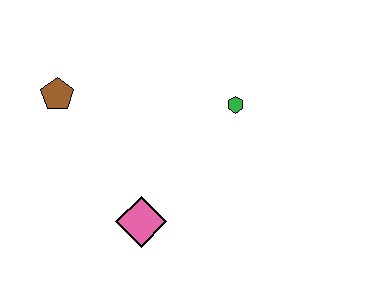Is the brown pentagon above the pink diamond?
Yes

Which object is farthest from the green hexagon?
The brown pentagon is farthest from the green hexagon.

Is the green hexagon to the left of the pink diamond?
No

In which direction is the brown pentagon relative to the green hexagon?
The brown pentagon is to the left of the green hexagon.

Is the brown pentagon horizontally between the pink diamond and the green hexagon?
No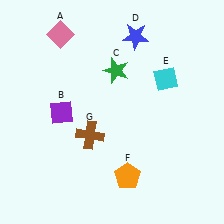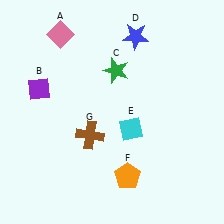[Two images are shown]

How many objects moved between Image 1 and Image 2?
2 objects moved between the two images.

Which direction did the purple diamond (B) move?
The purple diamond (B) moved up.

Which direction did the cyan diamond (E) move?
The cyan diamond (E) moved down.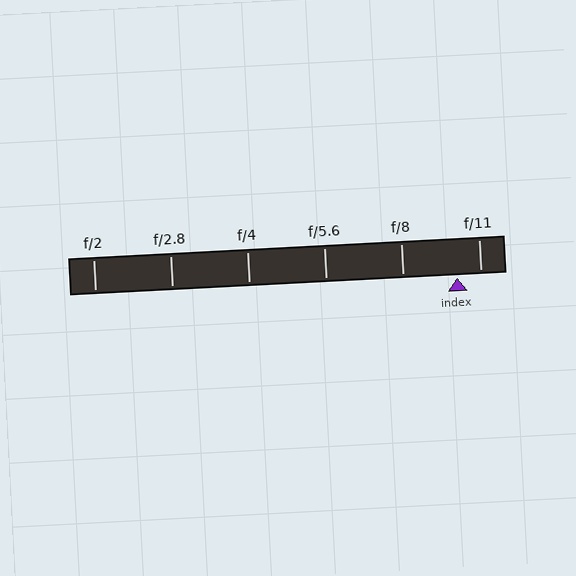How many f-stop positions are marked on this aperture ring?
There are 6 f-stop positions marked.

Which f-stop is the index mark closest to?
The index mark is closest to f/11.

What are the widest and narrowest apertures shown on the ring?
The widest aperture shown is f/2 and the narrowest is f/11.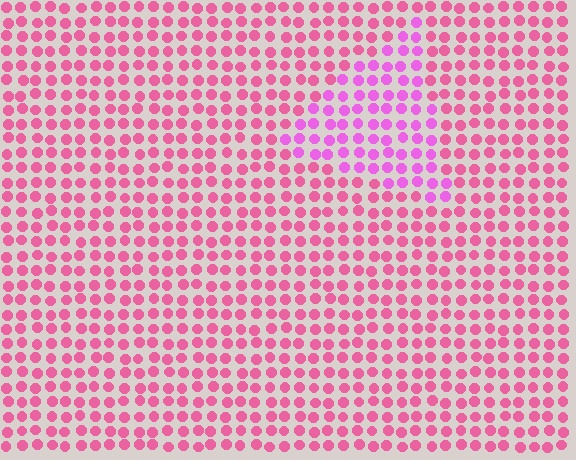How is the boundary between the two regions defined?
The boundary is defined purely by a slight shift in hue (about 30 degrees). Spacing, size, and orientation are identical on both sides.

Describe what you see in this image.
The image is filled with small pink elements in a uniform arrangement. A triangle-shaped region is visible where the elements are tinted to a slightly different hue, forming a subtle color boundary.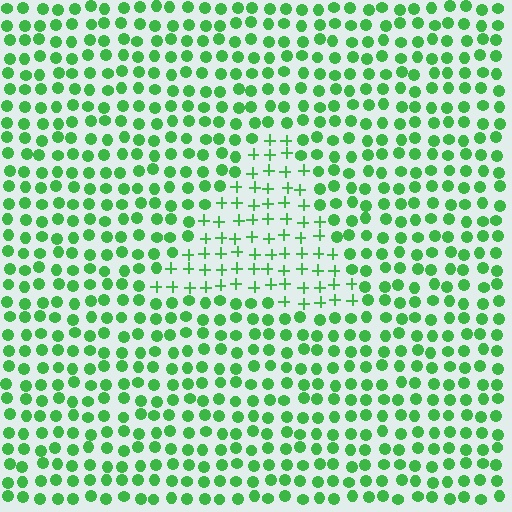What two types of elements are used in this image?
The image uses plus signs inside the triangle region and circles outside it.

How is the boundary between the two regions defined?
The boundary is defined by a change in element shape: plus signs inside vs. circles outside. All elements share the same color and spacing.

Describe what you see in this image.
The image is filled with small green elements arranged in a uniform grid. A triangle-shaped region contains plus signs, while the surrounding area contains circles. The boundary is defined purely by the change in element shape.